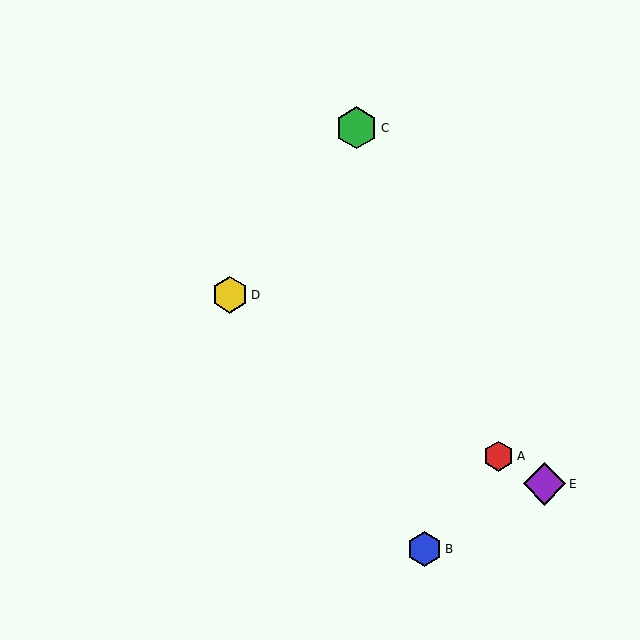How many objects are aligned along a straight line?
3 objects (A, D, E) are aligned along a straight line.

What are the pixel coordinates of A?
Object A is at (498, 456).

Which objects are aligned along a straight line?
Objects A, D, E are aligned along a straight line.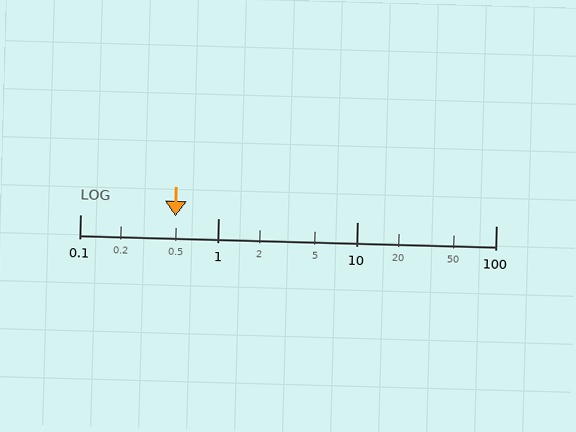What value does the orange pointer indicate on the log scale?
The pointer indicates approximately 0.49.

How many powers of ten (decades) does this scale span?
The scale spans 3 decades, from 0.1 to 100.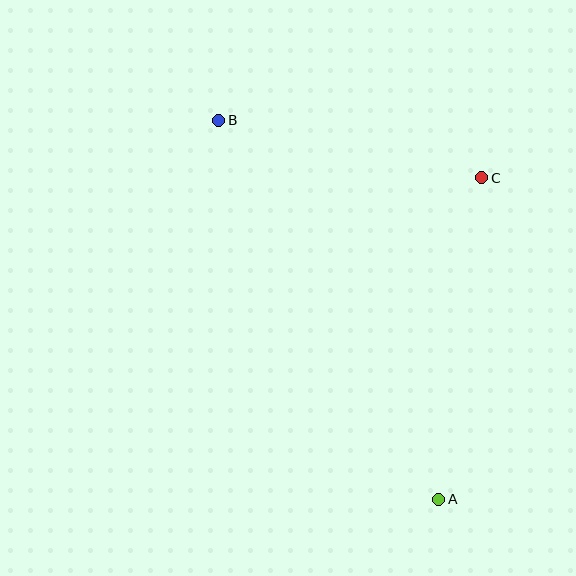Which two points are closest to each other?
Points B and C are closest to each other.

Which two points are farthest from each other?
Points A and B are farthest from each other.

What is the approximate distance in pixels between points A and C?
The distance between A and C is approximately 324 pixels.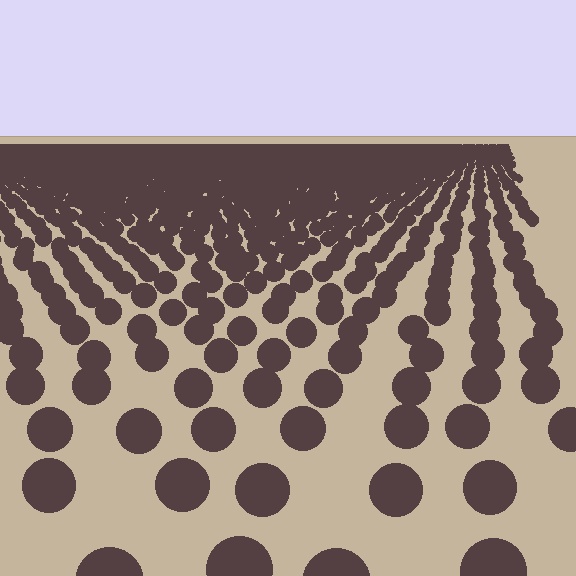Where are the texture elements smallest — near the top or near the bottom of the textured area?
Near the top.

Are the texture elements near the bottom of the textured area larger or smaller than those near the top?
Larger. Near the bottom, elements are closer to the viewer and appear at a bigger on-screen size.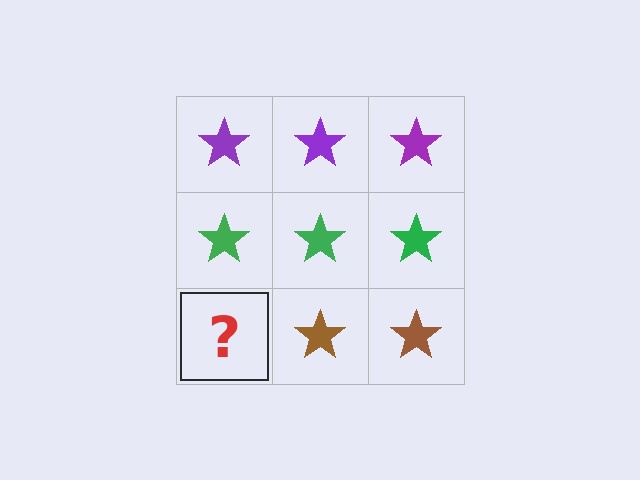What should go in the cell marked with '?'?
The missing cell should contain a brown star.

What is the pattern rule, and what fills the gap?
The rule is that each row has a consistent color. The gap should be filled with a brown star.